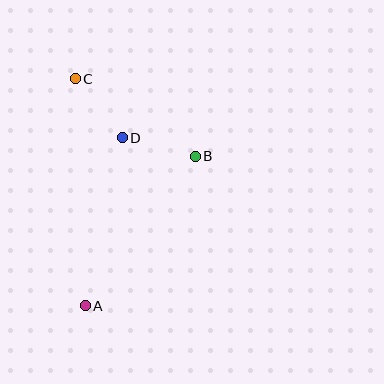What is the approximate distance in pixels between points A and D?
The distance between A and D is approximately 172 pixels.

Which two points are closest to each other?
Points B and D are closest to each other.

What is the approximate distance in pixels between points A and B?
The distance between A and B is approximately 186 pixels.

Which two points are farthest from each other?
Points A and C are farthest from each other.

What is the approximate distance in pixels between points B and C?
The distance between B and C is approximately 143 pixels.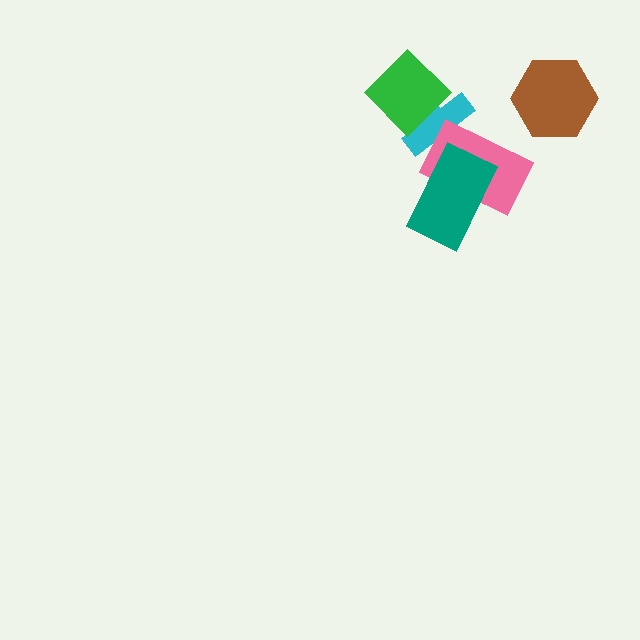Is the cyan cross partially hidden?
Yes, it is partially covered by another shape.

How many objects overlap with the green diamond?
1 object overlaps with the green diamond.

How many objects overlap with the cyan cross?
3 objects overlap with the cyan cross.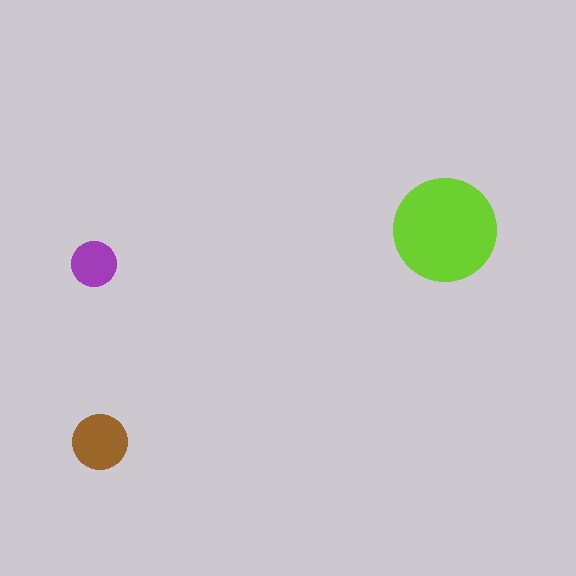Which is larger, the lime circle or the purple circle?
The lime one.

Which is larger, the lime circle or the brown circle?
The lime one.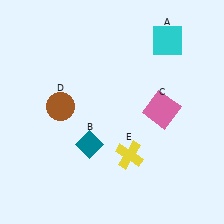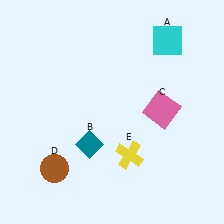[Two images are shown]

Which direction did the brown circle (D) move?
The brown circle (D) moved down.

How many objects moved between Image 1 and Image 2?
1 object moved between the two images.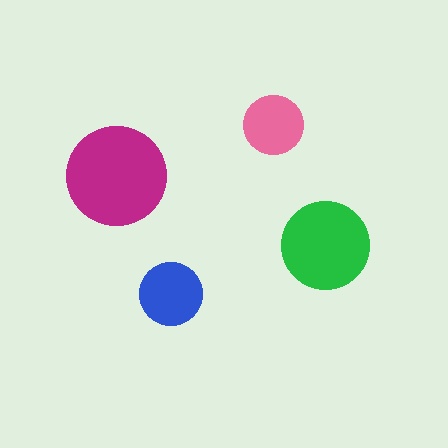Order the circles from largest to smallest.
the magenta one, the green one, the blue one, the pink one.